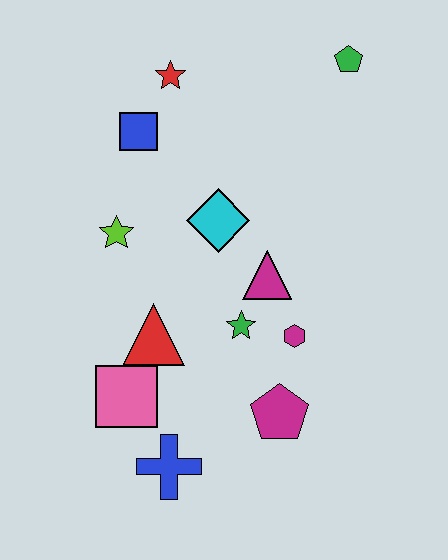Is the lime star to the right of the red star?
No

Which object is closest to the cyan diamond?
The magenta triangle is closest to the cyan diamond.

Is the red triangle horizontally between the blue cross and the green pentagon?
No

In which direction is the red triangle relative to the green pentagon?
The red triangle is below the green pentagon.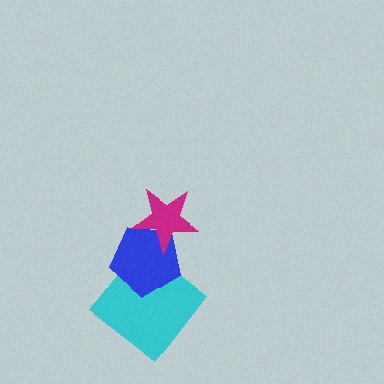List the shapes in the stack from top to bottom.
From top to bottom: the magenta star, the blue pentagon, the cyan diamond.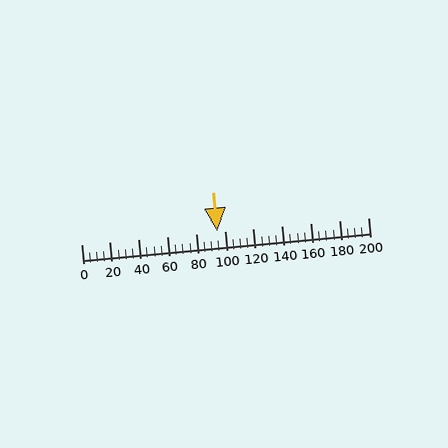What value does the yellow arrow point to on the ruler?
The yellow arrow points to approximately 95.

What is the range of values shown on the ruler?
The ruler shows values from 0 to 200.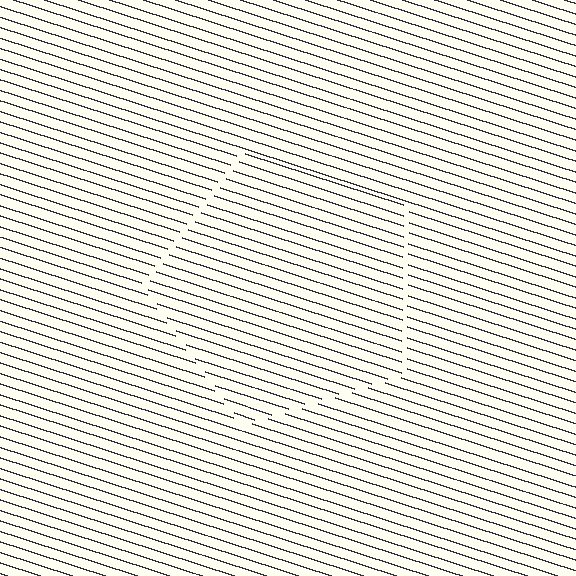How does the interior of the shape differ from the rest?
The interior of the shape contains the same grating, shifted by half a period — the contour is defined by the phase discontinuity where line-ends from the inner and outer gratings abut.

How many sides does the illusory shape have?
5 sides — the line-ends trace a pentagon.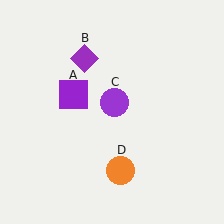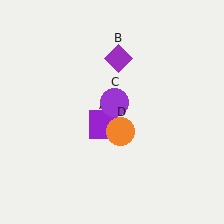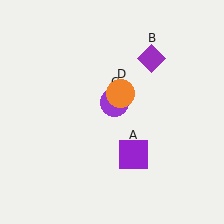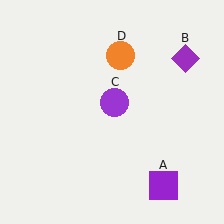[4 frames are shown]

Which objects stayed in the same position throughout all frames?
Purple circle (object C) remained stationary.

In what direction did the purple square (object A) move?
The purple square (object A) moved down and to the right.